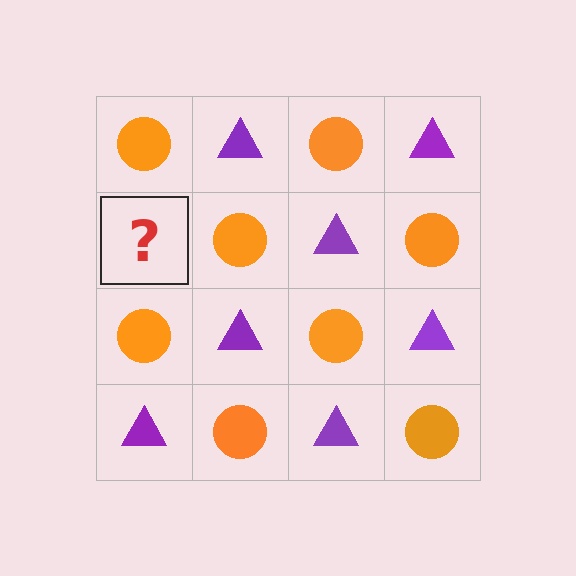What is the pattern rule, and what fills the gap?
The rule is that it alternates orange circle and purple triangle in a checkerboard pattern. The gap should be filled with a purple triangle.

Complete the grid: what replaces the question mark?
The question mark should be replaced with a purple triangle.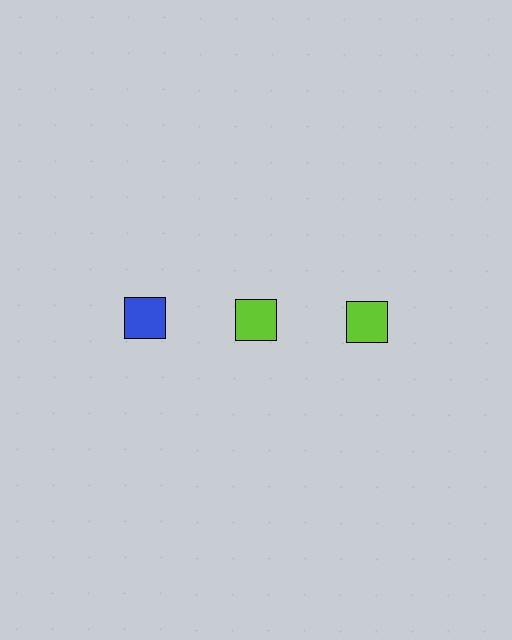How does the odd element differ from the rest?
It has a different color: blue instead of lime.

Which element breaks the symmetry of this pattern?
The blue square in the top row, leftmost column breaks the symmetry. All other shapes are lime squares.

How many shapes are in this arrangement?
There are 3 shapes arranged in a grid pattern.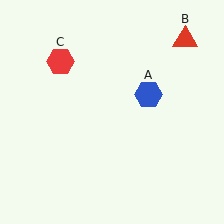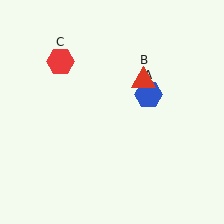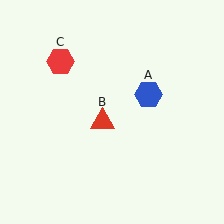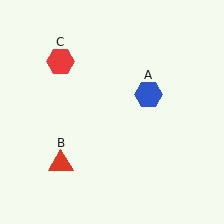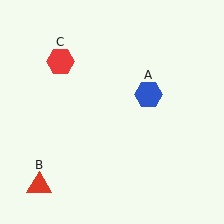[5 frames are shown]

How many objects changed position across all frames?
1 object changed position: red triangle (object B).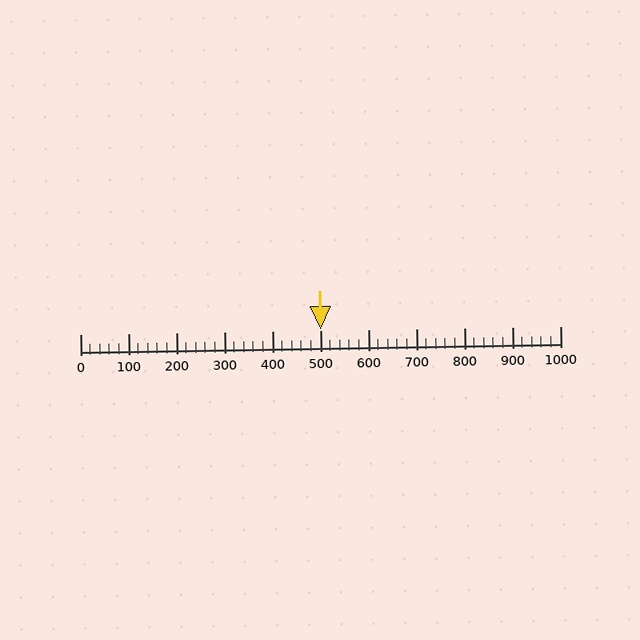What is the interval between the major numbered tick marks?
The major tick marks are spaced 100 units apart.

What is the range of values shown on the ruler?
The ruler shows values from 0 to 1000.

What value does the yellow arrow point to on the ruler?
The yellow arrow points to approximately 500.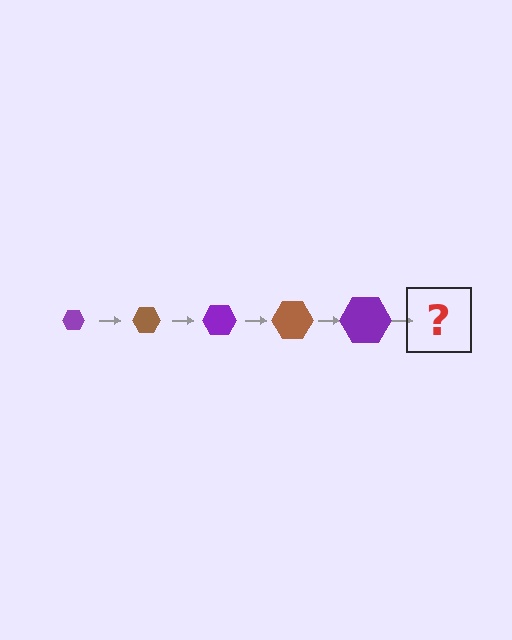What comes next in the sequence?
The next element should be a brown hexagon, larger than the previous one.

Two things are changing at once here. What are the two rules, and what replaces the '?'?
The two rules are that the hexagon grows larger each step and the color cycles through purple and brown. The '?' should be a brown hexagon, larger than the previous one.